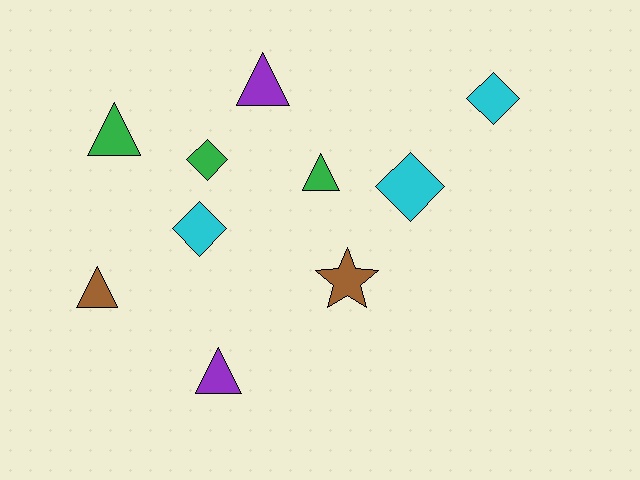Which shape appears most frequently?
Triangle, with 5 objects.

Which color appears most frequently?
Cyan, with 3 objects.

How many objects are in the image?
There are 10 objects.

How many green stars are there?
There are no green stars.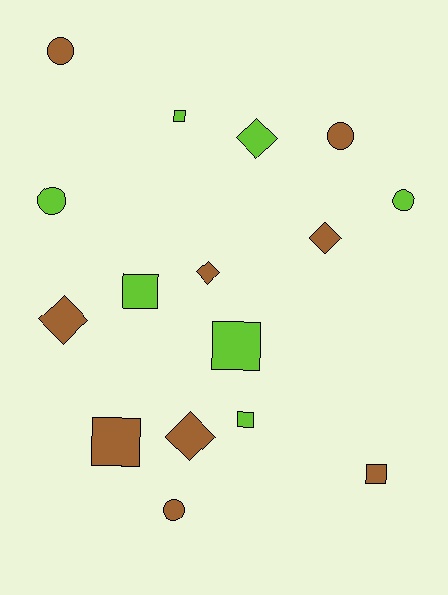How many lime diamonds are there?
There is 1 lime diamond.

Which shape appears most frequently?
Square, with 6 objects.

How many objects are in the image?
There are 16 objects.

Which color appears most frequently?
Brown, with 9 objects.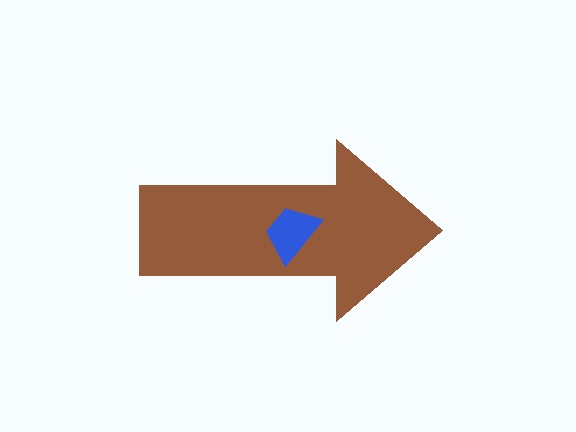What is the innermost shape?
The blue trapezoid.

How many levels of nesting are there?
2.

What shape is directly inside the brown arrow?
The blue trapezoid.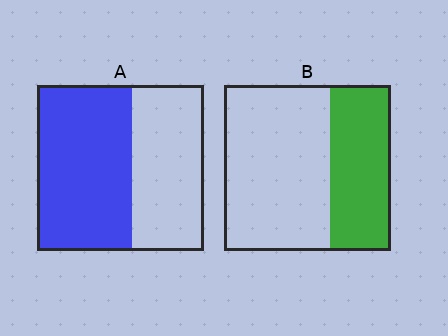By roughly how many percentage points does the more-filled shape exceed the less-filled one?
By roughly 20 percentage points (A over B).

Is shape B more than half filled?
No.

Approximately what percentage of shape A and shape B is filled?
A is approximately 55% and B is approximately 35%.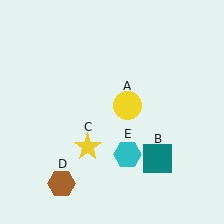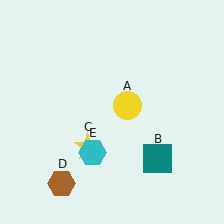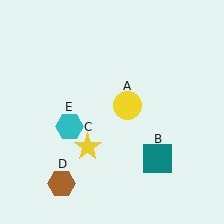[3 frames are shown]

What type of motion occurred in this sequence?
The cyan hexagon (object E) rotated clockwise around the center of the scene.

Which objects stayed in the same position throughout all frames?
Yellow circle (object A) and teal square (object B) and yellow star (object C) and brown hexagon (object D) remained stationary.